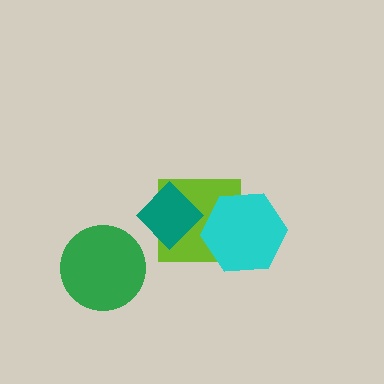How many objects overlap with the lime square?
2 objects overlap with the lime square.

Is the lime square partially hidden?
Yes, it is partially covered by another shape.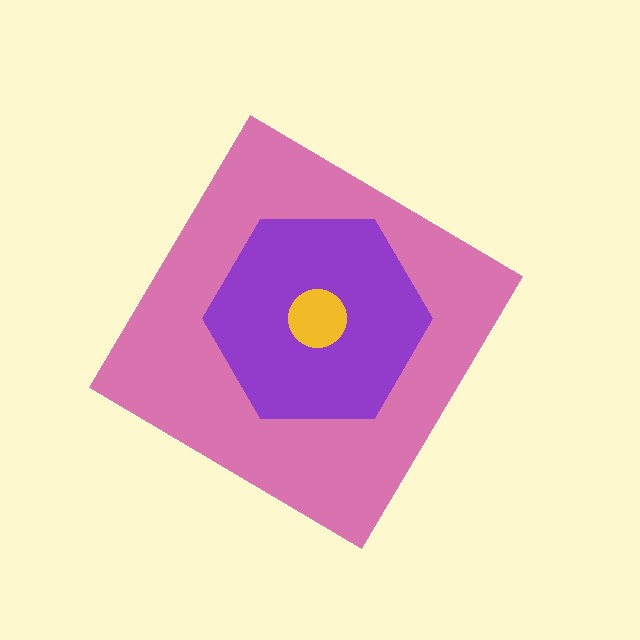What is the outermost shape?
The pink diamond.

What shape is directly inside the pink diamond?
The purple hexagon.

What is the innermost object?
The yellow circle.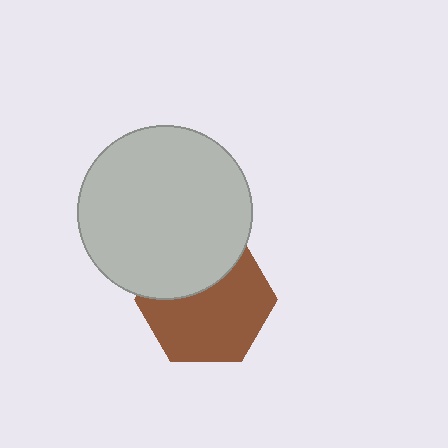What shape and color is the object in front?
The object in front is a light gray circle.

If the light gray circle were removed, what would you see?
You would see the complete brown hexagon.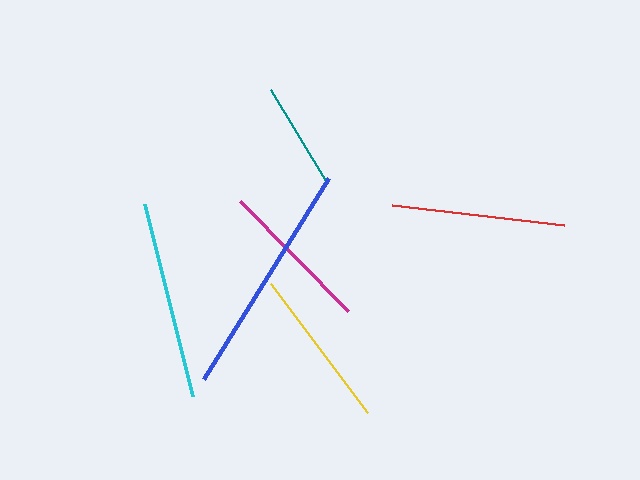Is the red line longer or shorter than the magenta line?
The red line is longer than the magenta line.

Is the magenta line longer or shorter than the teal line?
The magenta line is longer than the teal line.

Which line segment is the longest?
The blue line is the longest at approximately 237 pixels.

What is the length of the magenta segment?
The magenta segment is approximately 155 pixels long.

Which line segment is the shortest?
The teal line is the shortest at approximately 106 pixels.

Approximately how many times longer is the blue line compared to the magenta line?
The blue line is approximately 1.5 times the length of the magenta line.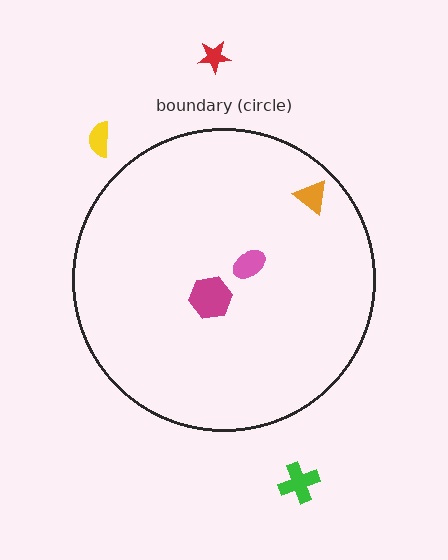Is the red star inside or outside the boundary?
Outside.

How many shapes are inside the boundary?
3 inside, 3 outside.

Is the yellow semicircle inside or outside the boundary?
Outside.